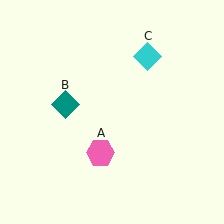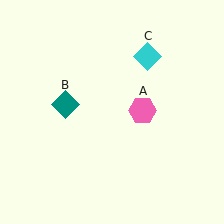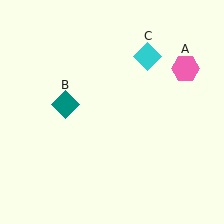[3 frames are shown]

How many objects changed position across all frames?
1 object changed position: pink hexagon (object A).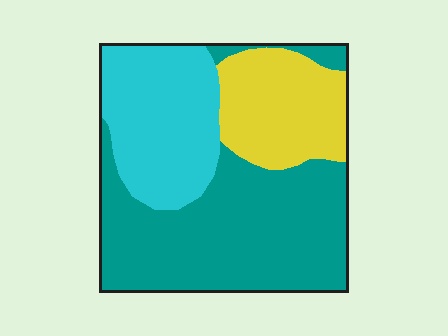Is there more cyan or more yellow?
Cyan.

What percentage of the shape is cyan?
Cyan takes up about one quarter (1/4) of the shape.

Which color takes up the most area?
Teal, at roughly 50%.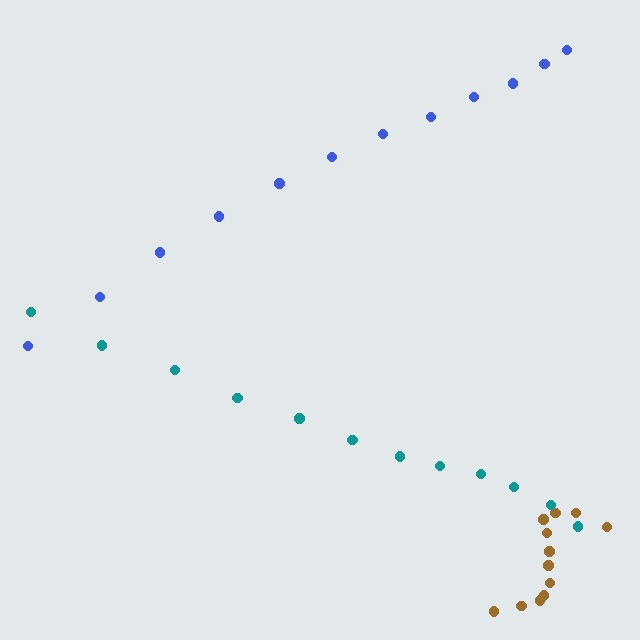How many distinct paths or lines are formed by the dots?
There are 3 distinct paths.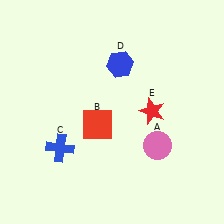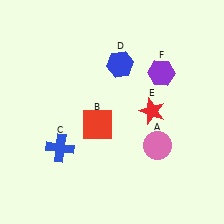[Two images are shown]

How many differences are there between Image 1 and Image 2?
There is 1 difference between the two images.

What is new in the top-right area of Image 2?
A purple hexagon (F) was added in the top-right area of Image 2.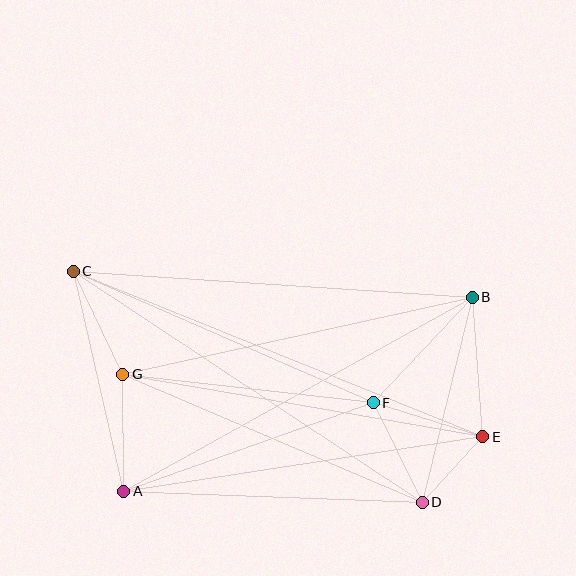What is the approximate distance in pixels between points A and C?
The distance between A and C is approximately 226 pixels.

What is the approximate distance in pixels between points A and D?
The distance between A and D is approximately 299 pixels.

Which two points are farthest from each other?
Points C and E are farthest from each other.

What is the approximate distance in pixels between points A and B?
The distance between A and B is approximately 399 pixels.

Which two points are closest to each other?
Points D and E are closest to each other.